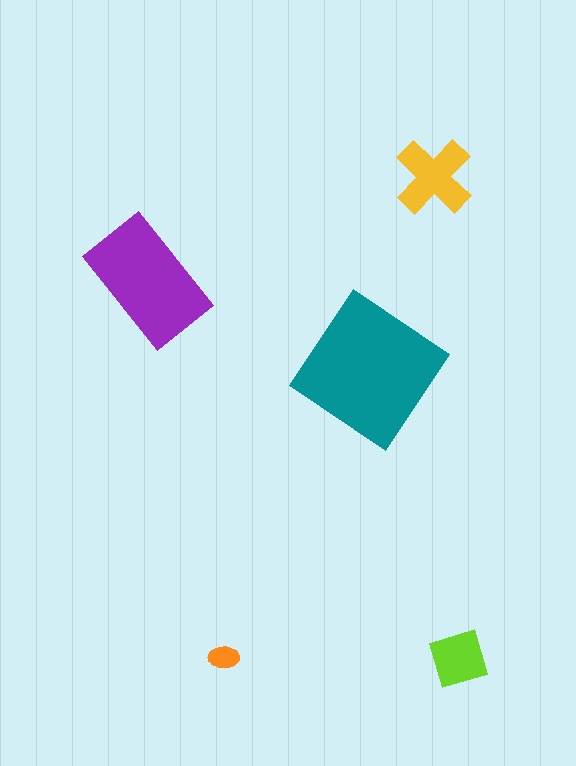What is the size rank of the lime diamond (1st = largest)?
4th.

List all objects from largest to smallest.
The teal diamond, the purple rectangle, the yellow cross, the lime diamond, the orange ellipse.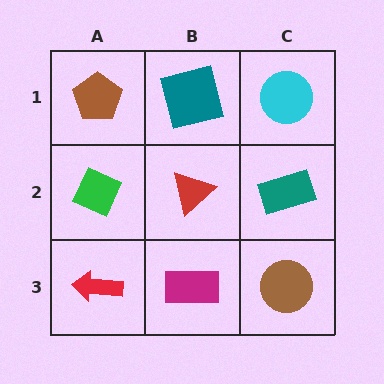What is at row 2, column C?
A teal rectangle.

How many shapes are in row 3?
3 shapes.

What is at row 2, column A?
A green diamond.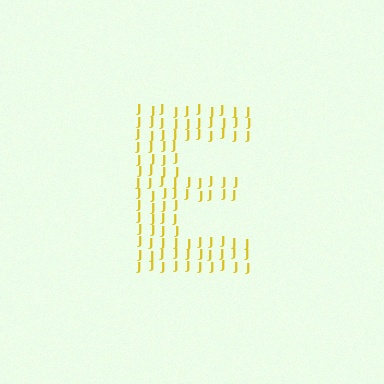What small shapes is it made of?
It is made of small letter J's.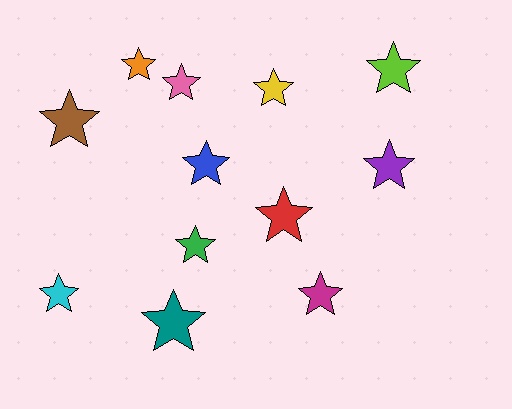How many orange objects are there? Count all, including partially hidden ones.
There is 1 orange object.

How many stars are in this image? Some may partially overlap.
There are 12 stars.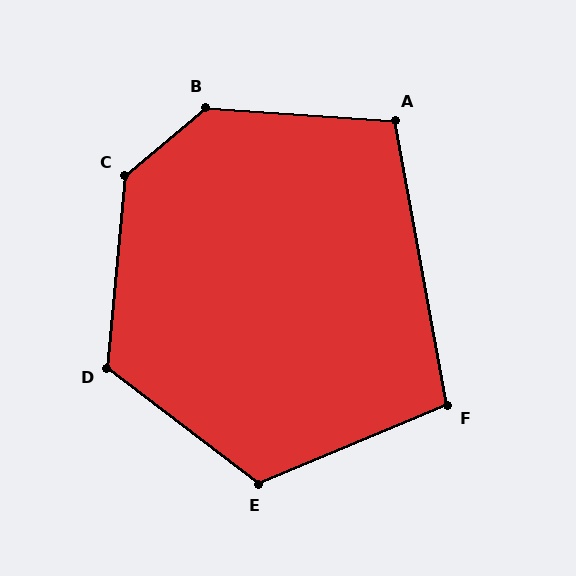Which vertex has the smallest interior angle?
F, at approximately 102 degrees.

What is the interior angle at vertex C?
Approximately 135 degrees (obtuse).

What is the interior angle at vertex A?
Approximately 105 degrees (obtuse).